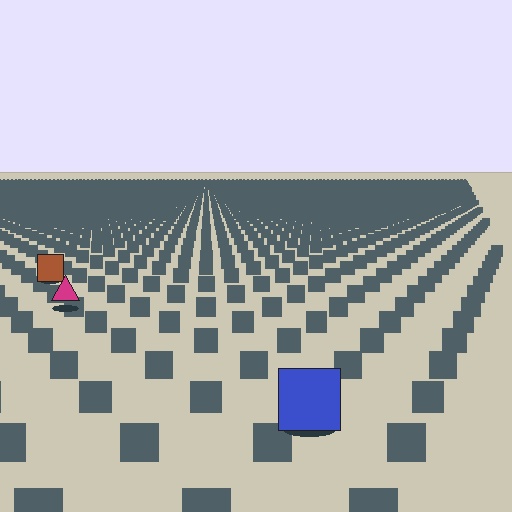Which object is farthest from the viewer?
The brown square is farthest from the viewer. It appears smaller and the ground texture around it is denser.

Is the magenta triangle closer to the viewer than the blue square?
No. The blue square is closer — you can tell from the texture gradient: the ground texture is coarser near it.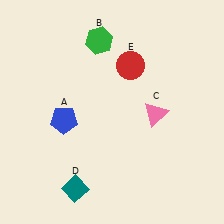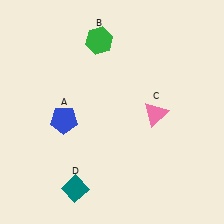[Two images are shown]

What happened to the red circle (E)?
The red circle (E) was removed in Image 2. It was in the top-right area of Image 1.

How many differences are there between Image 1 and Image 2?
There is 1 difference between the two images.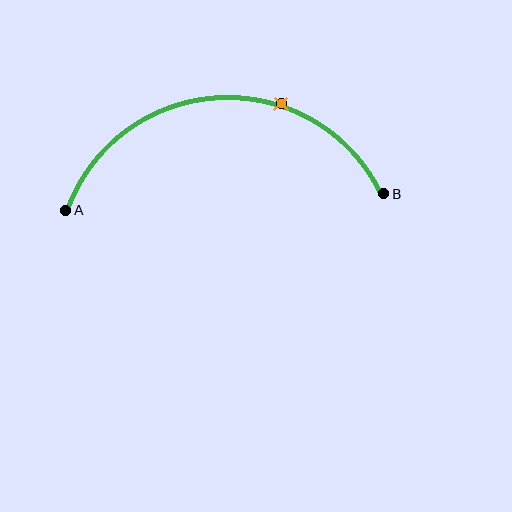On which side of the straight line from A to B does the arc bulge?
The arc bulges above the straight line connecting A and B.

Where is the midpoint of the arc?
The arc midpoint is the point on the curve farthest from the straight line joining A and B. It sits above that line.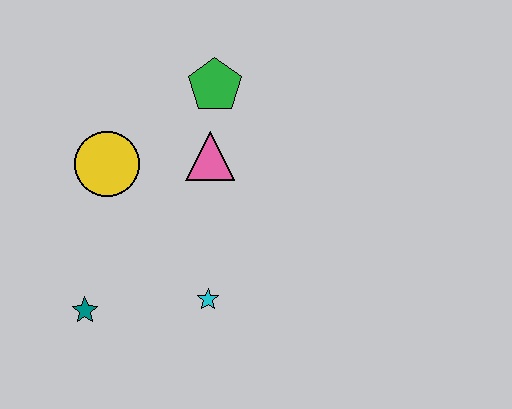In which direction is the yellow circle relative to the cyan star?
The yellow circle is above the cyan star.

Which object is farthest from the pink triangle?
The teal star is farthest from the pink triangle.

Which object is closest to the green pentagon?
The pink triangle is closest to the green pentagon.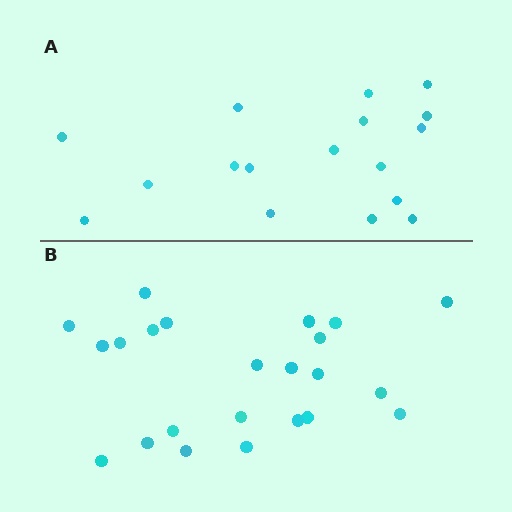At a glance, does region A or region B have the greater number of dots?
Region B (the bottom region) has more dots.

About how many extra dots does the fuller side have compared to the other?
Region B has about 6 more dots than region A.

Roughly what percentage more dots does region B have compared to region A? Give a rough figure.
About 35% more.